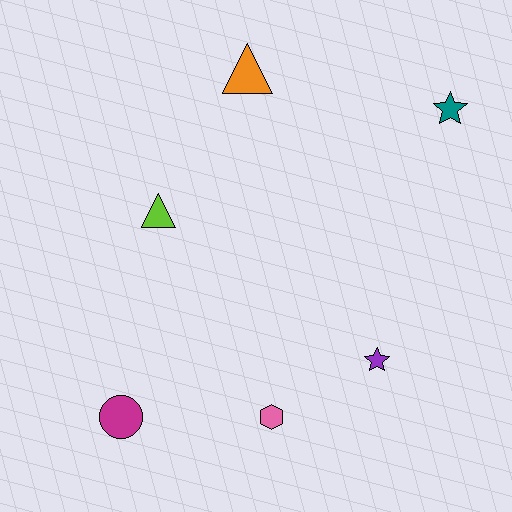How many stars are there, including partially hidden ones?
There are 2 stars.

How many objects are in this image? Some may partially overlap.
There are 6 objects.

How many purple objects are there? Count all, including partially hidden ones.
There is 1 purple object.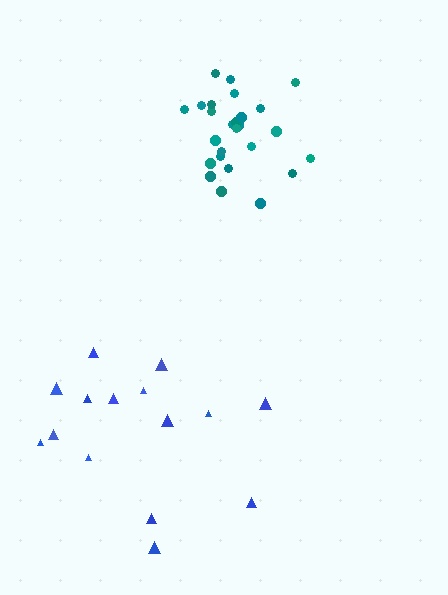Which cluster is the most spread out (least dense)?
Blue.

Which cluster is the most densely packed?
Teal.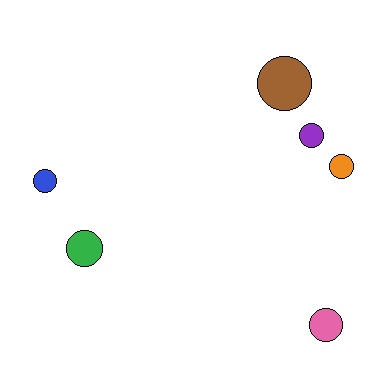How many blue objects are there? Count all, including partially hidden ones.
There is 1 blue object.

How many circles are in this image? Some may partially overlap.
There are 6 circles.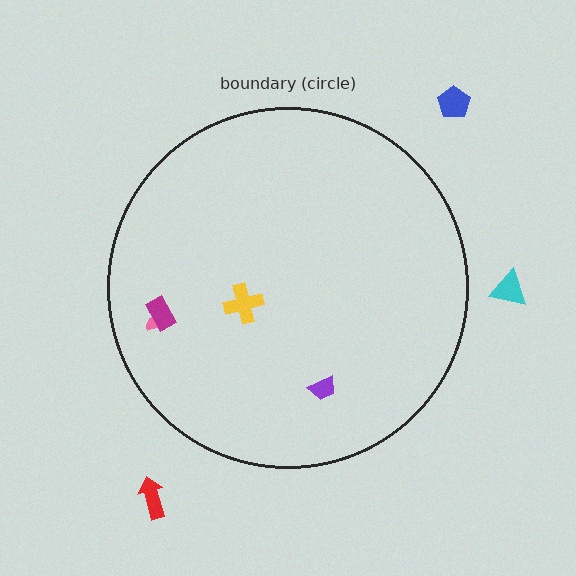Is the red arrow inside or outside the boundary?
Outside.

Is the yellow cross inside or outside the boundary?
Inside.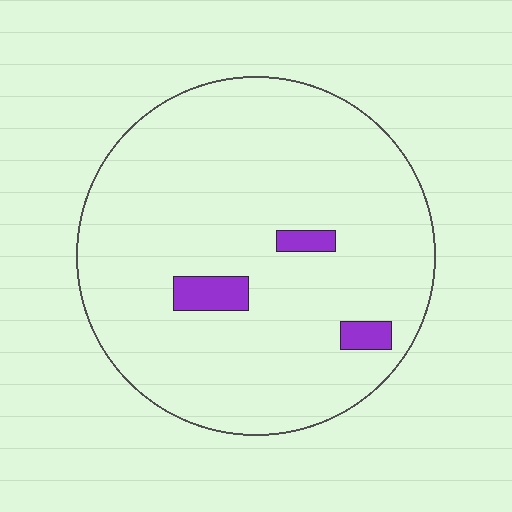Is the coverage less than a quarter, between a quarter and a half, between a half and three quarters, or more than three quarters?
Less than a quarter.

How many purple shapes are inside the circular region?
3.